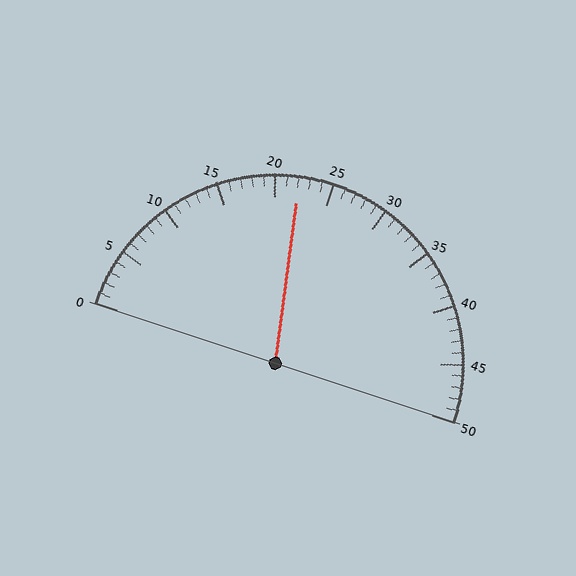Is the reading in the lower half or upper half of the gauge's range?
The reading is in the lower half of the range (0 to 50).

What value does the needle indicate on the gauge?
The needle indicates approximately 22.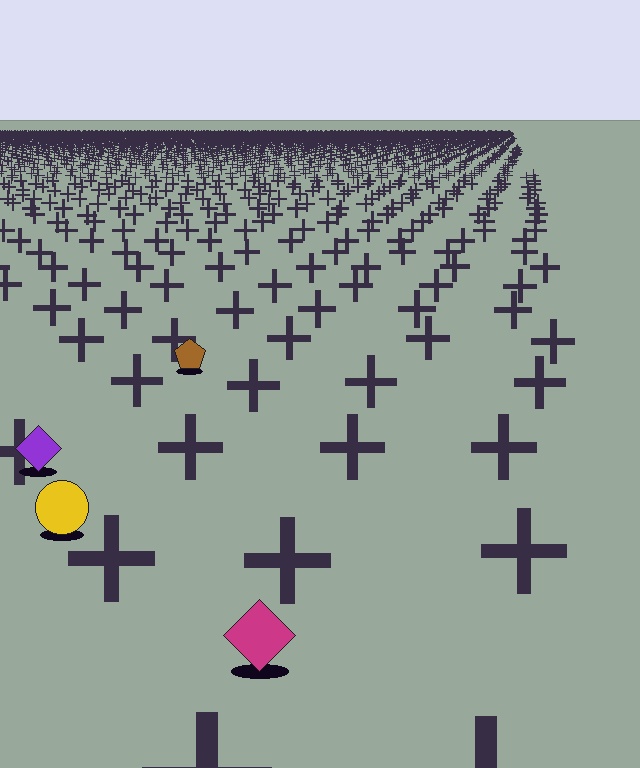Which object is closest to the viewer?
The magenta diamond is closest. The texture marks near it are larger and more spread out.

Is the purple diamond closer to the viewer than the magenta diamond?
No. The magenta diamond is closer — you can tell from the texture gradient: the ground texture is coarser near it.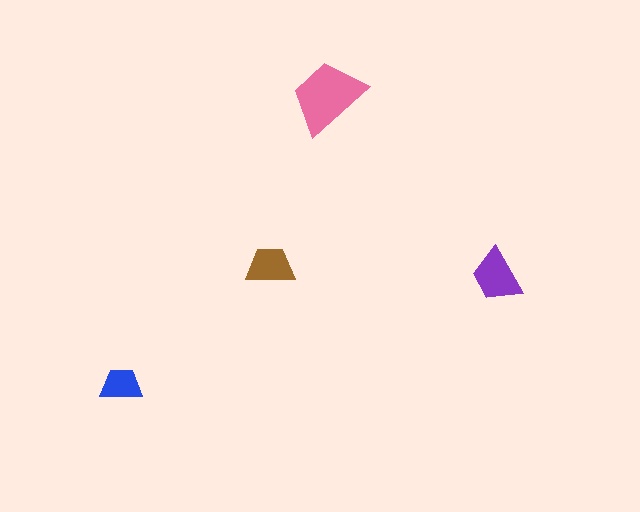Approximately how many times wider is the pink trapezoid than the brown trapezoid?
About 1.5 times wider.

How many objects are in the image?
There are 4 objects in the image.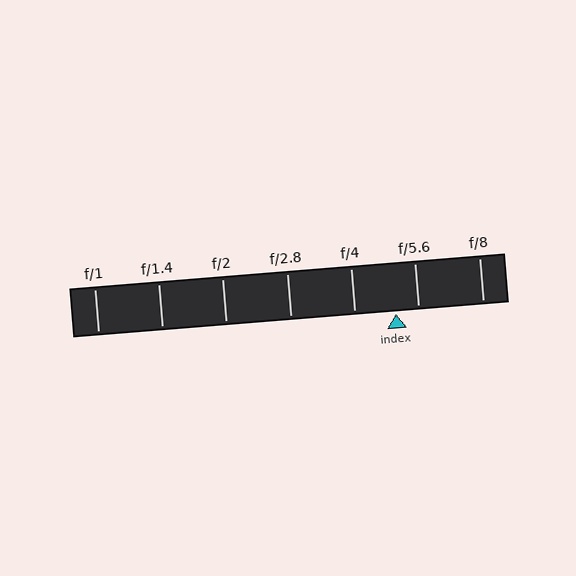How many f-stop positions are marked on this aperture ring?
There are 7 f-stop positions marked.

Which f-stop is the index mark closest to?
The index mark is closest to f/5.6.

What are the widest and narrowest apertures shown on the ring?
The widest aperture shown is f/1 and the narrowest is f/8.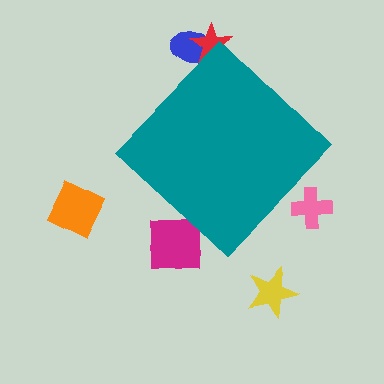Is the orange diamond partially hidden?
No, the orange diamond is fully visible.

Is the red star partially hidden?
Yes, the red star is partially hidden behind the teal diamond.